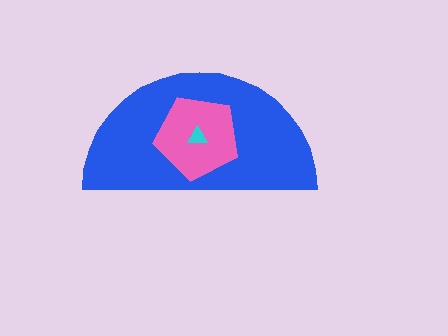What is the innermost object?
The cyan triangle.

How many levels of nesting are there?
3.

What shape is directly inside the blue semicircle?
The pink pentagon.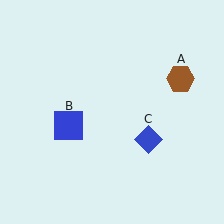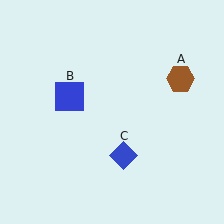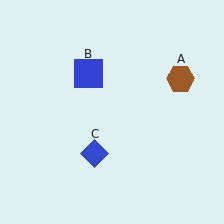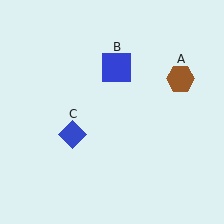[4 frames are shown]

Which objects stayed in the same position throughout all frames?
Brown hexagon (object A) remained stationary.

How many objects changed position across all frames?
2 objects changed position: blue square (object B), blue diamond (object C).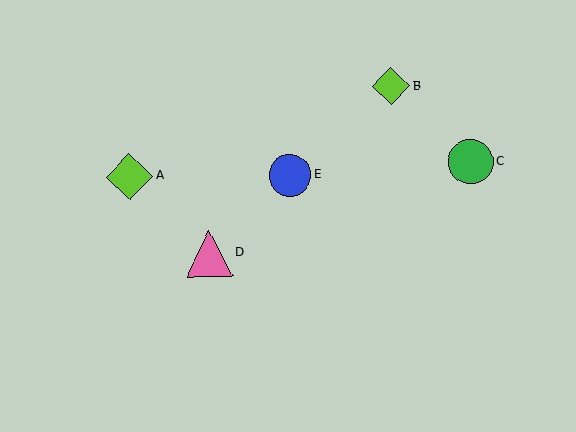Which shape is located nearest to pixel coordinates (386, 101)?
The lime diamond (labeled B) at (391, 86) is nearest to that location.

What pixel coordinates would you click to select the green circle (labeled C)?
Click at (471, 162) to select the green circle C.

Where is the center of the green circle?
The center of the green circle is at (471, 162).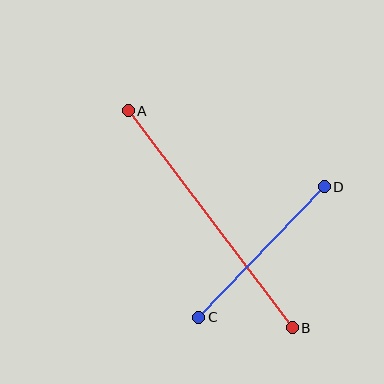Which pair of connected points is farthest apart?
Points A and B are farthest apart.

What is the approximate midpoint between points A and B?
The midpoint is at approximately (210, 219) pixels.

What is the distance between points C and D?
The distance is approximately 181 pixels.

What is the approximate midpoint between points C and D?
The midpoint is at approximately (262, 252) pixels.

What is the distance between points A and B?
The distance is approximately 272 pixels.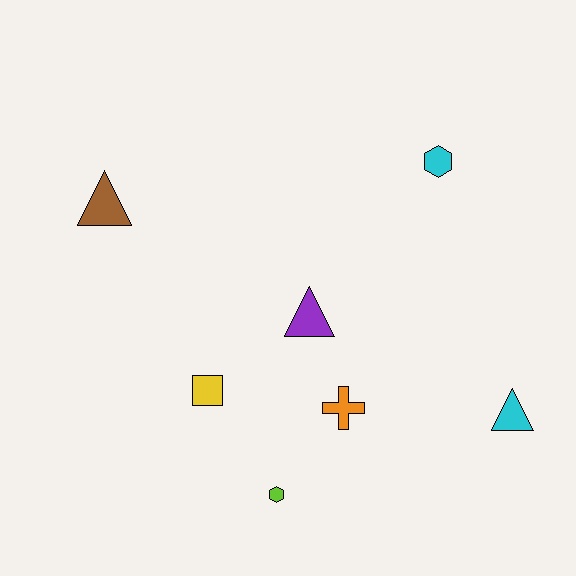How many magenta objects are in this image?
There are no magenta objects.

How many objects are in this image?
There are 7 objects.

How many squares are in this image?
There is 1 square.